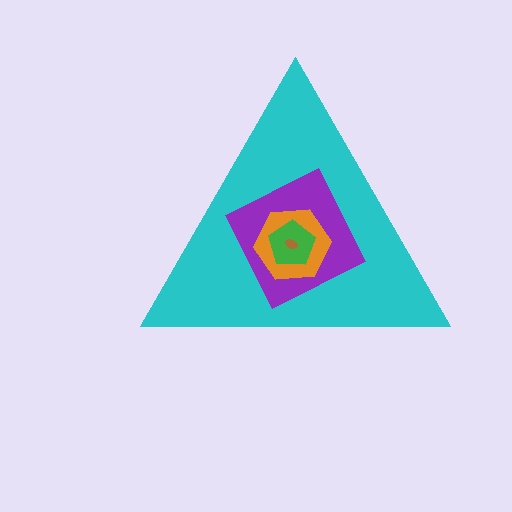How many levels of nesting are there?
5.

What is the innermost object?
The brown ellipse.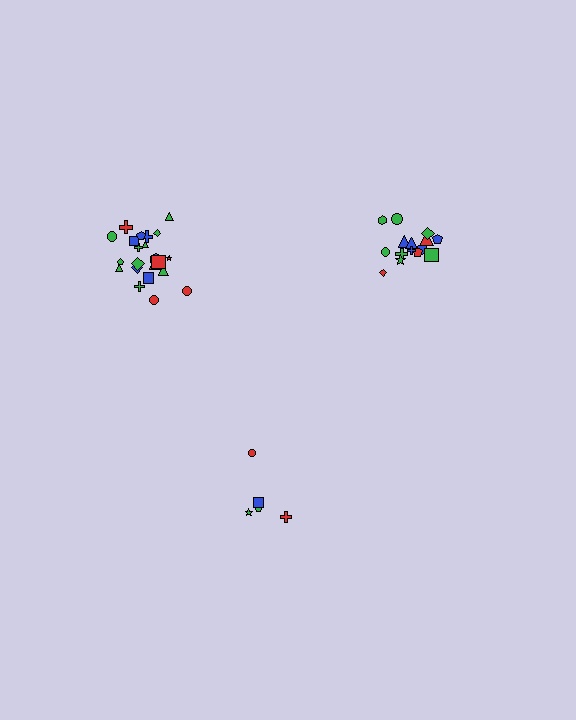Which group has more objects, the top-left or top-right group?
The top-left group.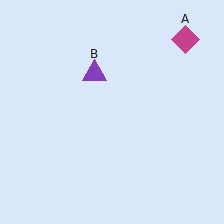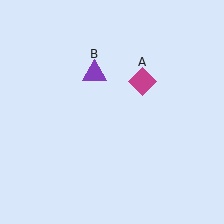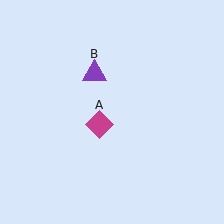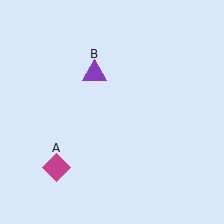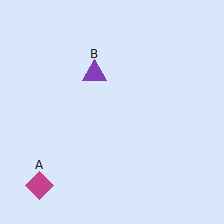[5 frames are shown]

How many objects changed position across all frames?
1 object changed position: magenta diamond (object A).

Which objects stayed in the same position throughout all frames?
Purple triangle (object B) remained stationary.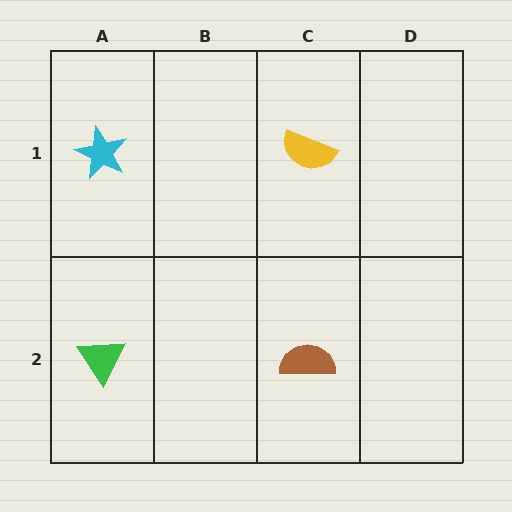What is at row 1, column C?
A yellow semicircle.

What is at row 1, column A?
A cyan star.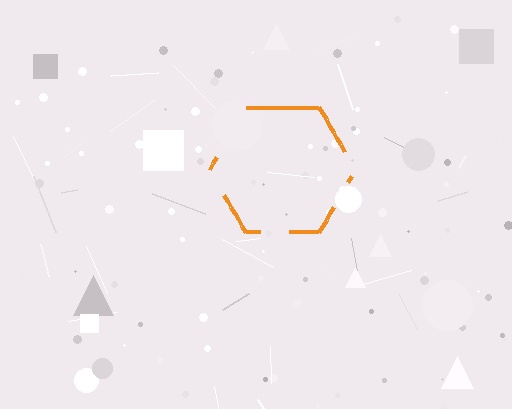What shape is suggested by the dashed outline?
The dashed outline suggests a hexagon.